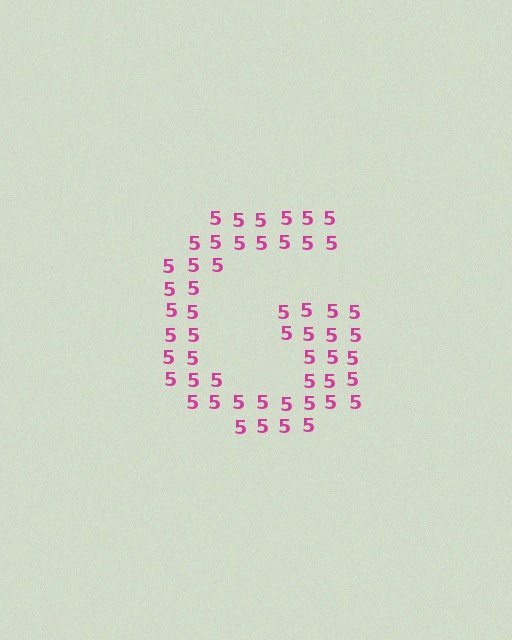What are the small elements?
The small elements are digit 5's.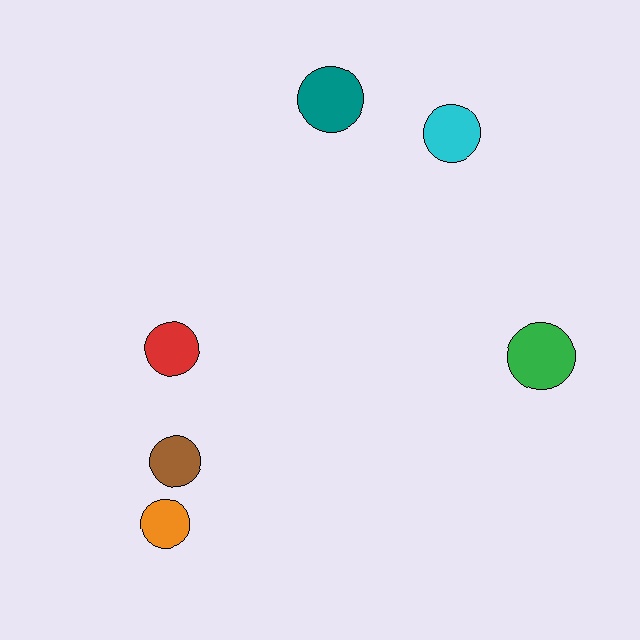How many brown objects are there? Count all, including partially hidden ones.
There is 1 brown object.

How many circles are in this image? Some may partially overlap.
There are 6 circles.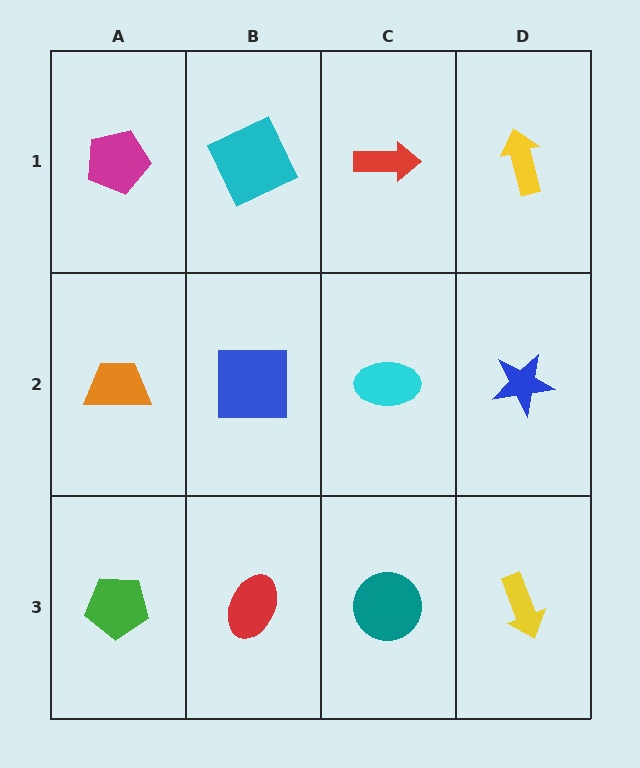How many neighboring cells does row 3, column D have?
2.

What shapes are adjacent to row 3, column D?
A blue star (row 2, column D), a teal circle (row 3, column C).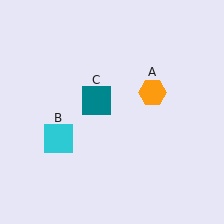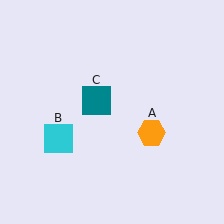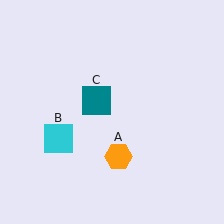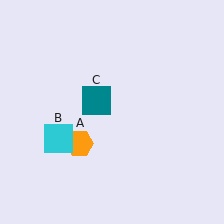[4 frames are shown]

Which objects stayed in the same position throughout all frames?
Cyan square (object B) and teal square (object C) remained stationary.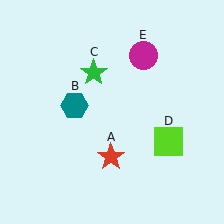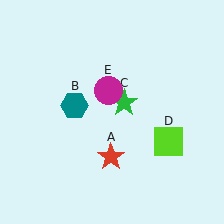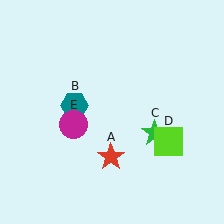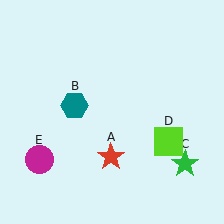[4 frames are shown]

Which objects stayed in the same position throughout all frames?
Red star (object A) and teal hexagon (object B) and lime square (object D) remained stationary.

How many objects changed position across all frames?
2 objects changed position: green star (object C), magenta circle (object E).